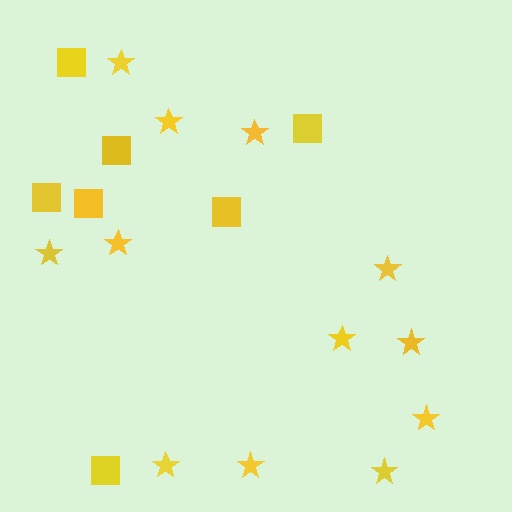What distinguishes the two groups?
There are 2 groups: one group of squares (7) and one group of stars (12).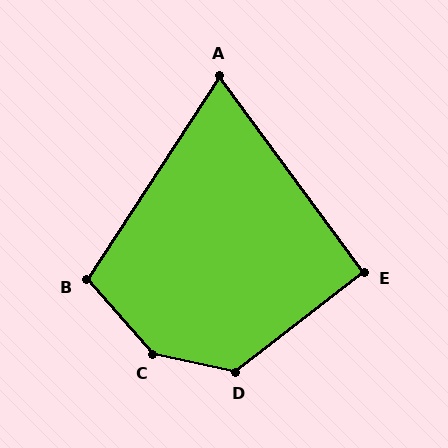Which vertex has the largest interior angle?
C, at approximately 144 degrees.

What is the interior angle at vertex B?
Approximately 105 degrees (obtuse).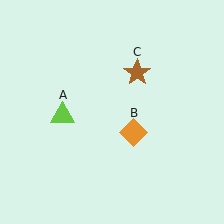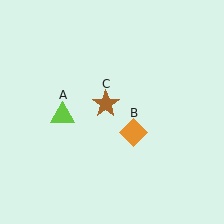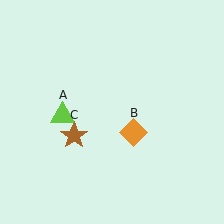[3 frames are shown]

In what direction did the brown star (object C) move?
The brown star (object C) moved down and to the left.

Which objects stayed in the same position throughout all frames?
Lime triangle (object A) and orange diamond (object B) remained stationary.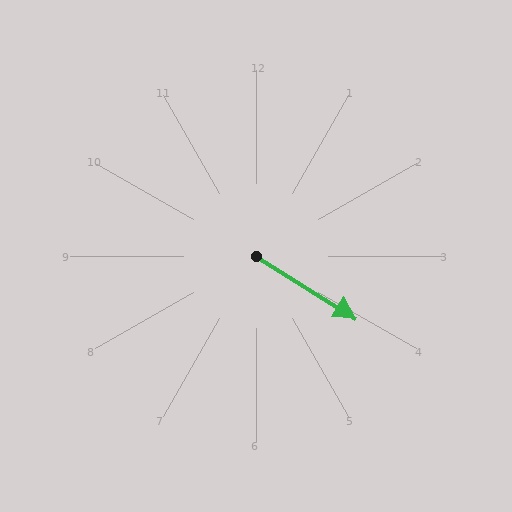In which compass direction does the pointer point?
Southeast.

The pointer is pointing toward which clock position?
Roughly 4 o'clock.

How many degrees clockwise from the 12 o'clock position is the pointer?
Approximately 122 degrees.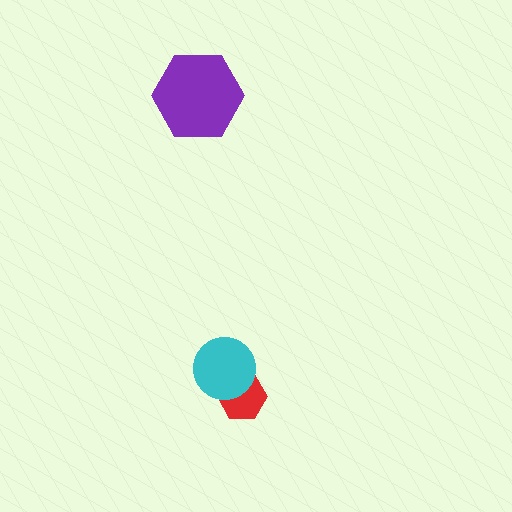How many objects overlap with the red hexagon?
1 object overlaps with the red hexagon.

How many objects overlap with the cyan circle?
1 object overlaps with the cyan circle.